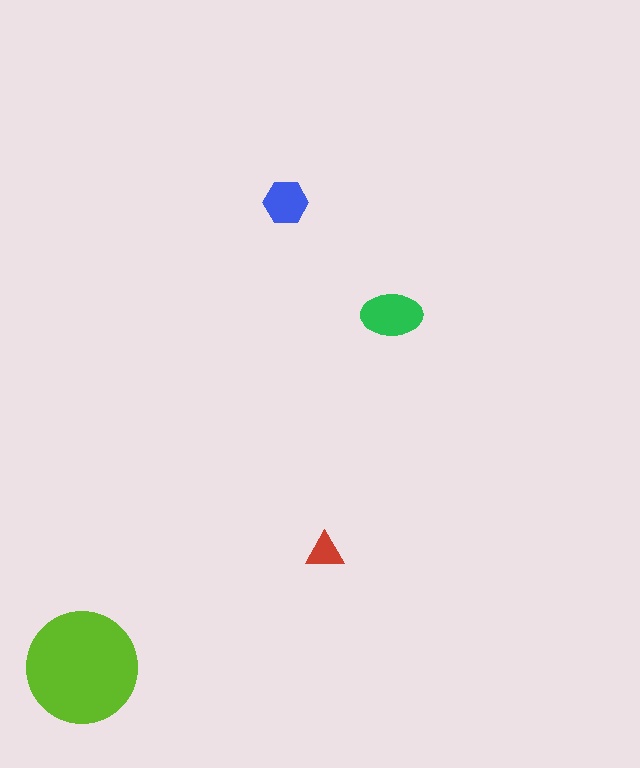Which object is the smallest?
The red triangle.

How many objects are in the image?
There are 4 objects in the image.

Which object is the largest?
The lime circle.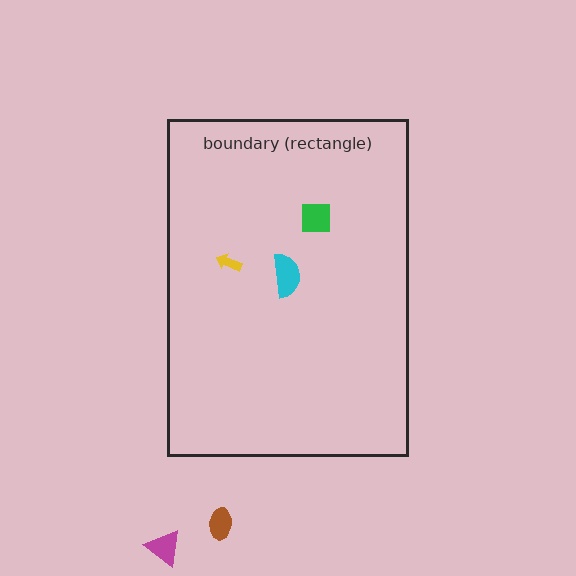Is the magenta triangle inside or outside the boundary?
Outside.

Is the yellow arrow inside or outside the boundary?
Inside.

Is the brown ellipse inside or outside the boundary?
Outside.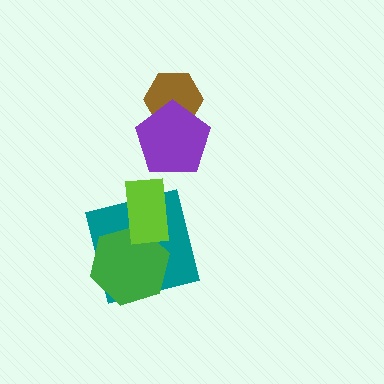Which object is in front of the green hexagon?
The lime rectangle is in front of the green hexagon.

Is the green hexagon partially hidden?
Yes, it is partially covered by another shape.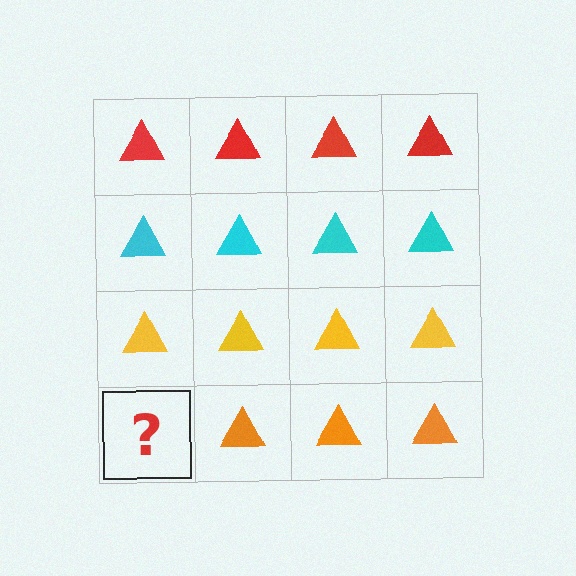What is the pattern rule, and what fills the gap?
The rule is that each row has a consistent color. The gap should be filled with an orange triangle.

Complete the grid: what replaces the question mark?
The question mark should be replaced with an orange triangle.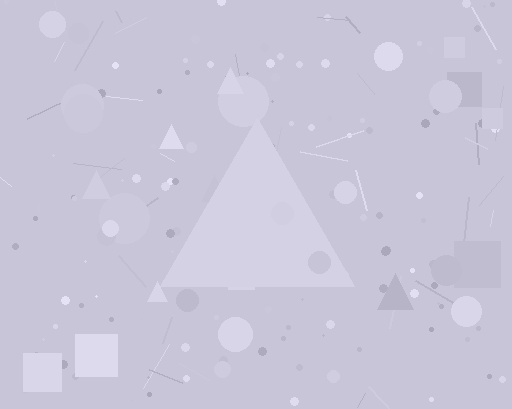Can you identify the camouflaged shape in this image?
The camouflaged shape is a triangle.